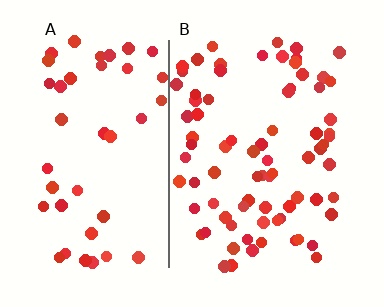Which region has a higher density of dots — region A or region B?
B (the right).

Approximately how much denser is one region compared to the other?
Approximately 1.8× — region B over region A.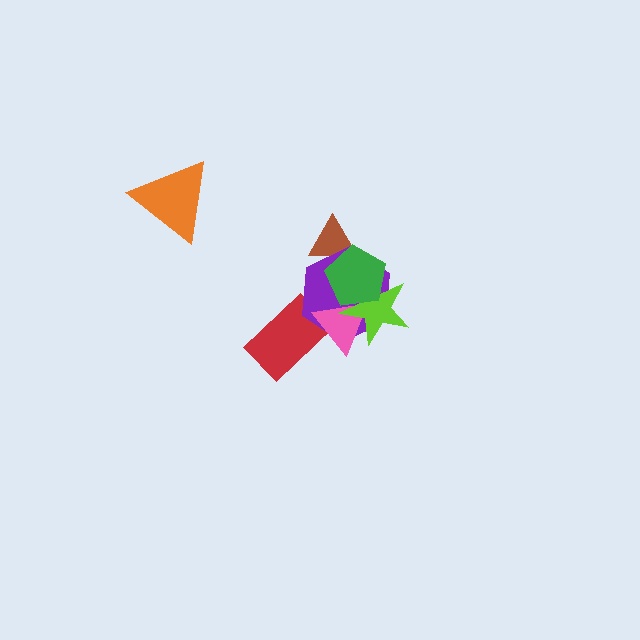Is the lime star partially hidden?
Yes, it is partially covered by another shape.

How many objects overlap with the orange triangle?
0 objects overlap with the orange triangle.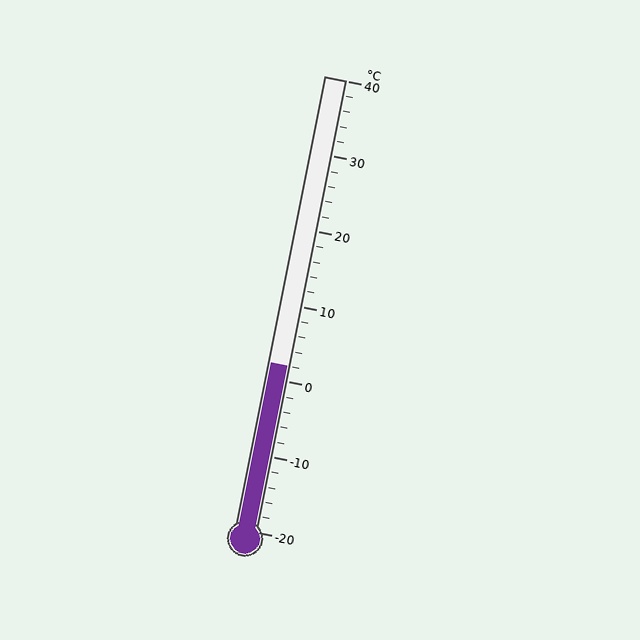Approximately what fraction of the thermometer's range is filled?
The thermometer is filled to approximately 35% of its range.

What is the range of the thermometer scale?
The thermometer scale ranges from -20°C to 40°C.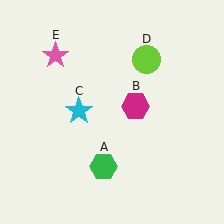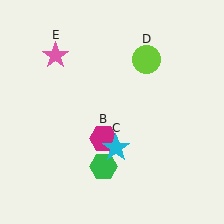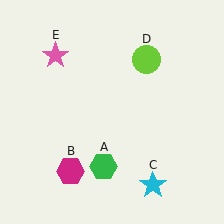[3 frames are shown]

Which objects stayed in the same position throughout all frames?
Green hexagon (object A) and lime circle (object D) and pink star (object E) remained stationary.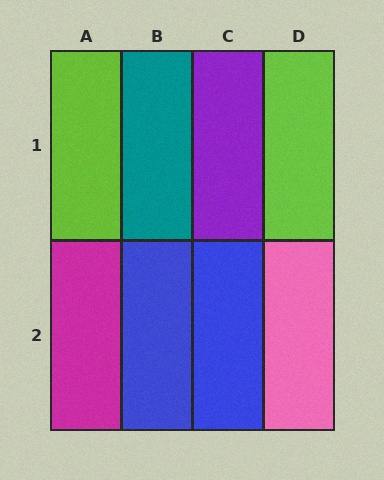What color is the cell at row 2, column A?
Magenta.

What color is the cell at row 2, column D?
Pink.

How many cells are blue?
2 cells are blue.